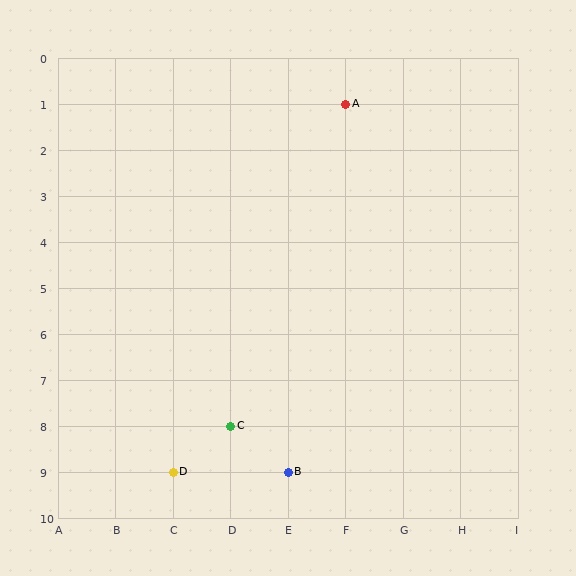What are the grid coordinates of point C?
Point C is at grid coordinates (D, 8).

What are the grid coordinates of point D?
Point D is at grid coordinates (C, 9).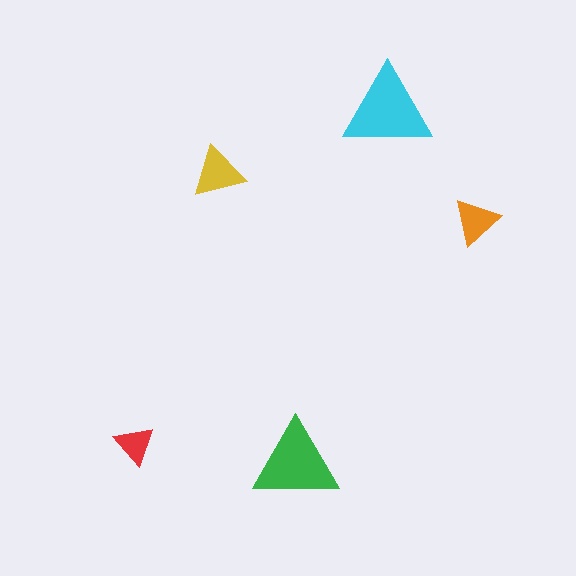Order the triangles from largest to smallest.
the cyan one, the green one, the yellow one, the orange one, the red one.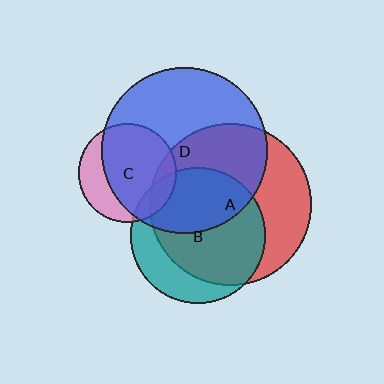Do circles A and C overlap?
Yes.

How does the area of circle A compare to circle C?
Approximately 2.7 times.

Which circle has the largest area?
Circle D (blue).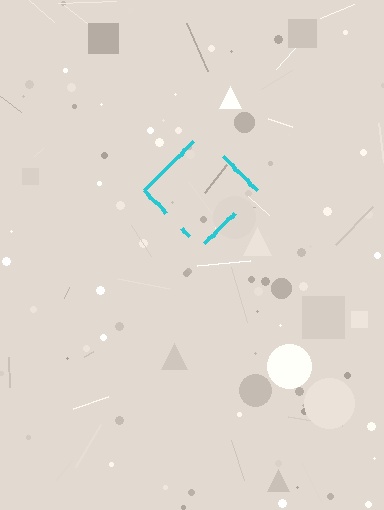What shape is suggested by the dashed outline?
The dashed outline suggests a diamond.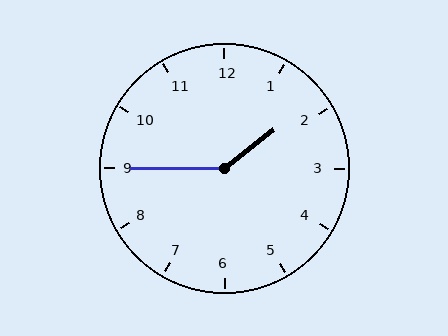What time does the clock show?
1:45.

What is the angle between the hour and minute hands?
Approximately 142 degrees.